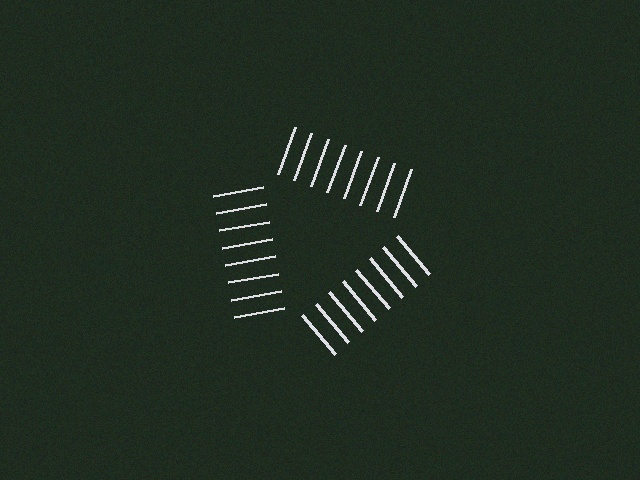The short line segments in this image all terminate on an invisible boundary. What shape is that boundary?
An illusory triangle — the line segments terminate on its edges but no continuous stroke is drawn.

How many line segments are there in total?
24 — 8 along each of the 3 edges.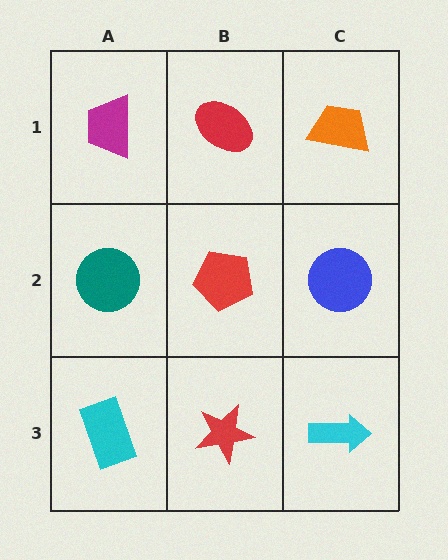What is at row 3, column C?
A cyan arrow.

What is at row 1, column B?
A red ellipse.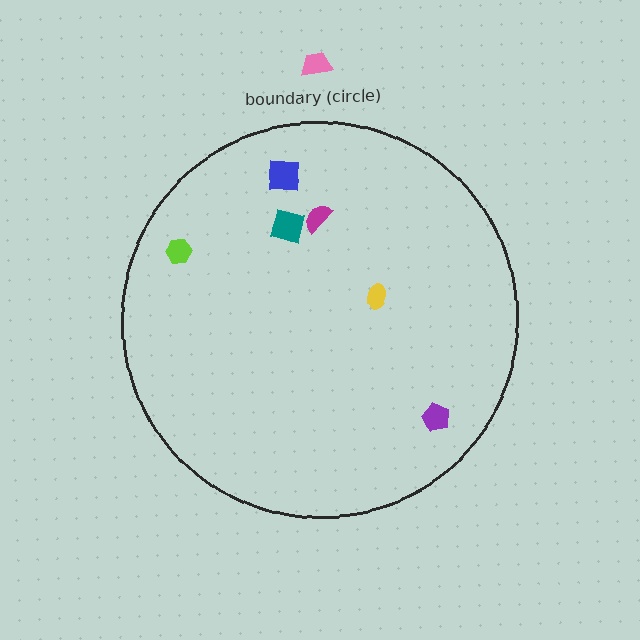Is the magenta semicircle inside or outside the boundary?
Inside.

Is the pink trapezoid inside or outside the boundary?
Outside.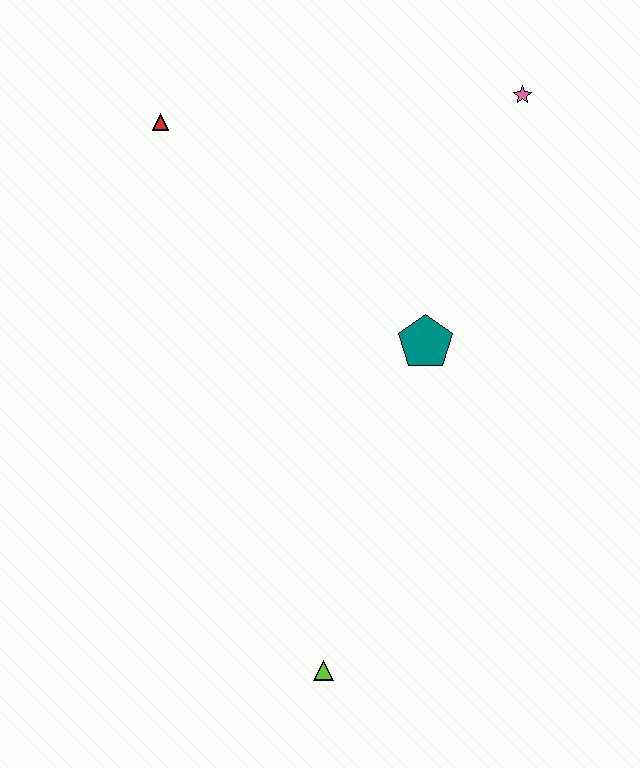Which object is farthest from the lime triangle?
The pink star is farthest from the lime triangle.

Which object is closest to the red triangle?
The teal pentagon is closest to the red triangle.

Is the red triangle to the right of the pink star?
No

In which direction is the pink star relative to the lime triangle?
The pink star is above the lime triangle.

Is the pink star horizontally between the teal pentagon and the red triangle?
No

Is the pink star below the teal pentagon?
No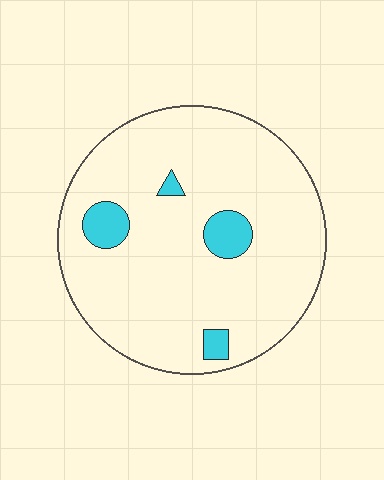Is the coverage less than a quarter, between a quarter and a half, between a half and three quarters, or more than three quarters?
Less than a quarter.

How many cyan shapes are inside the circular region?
4.